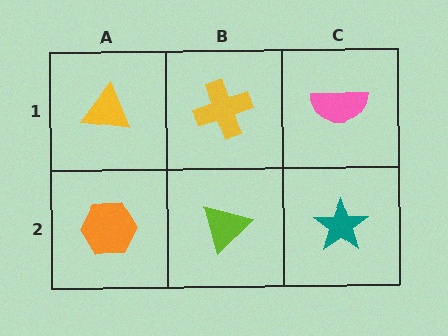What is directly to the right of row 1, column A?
A yellow cross.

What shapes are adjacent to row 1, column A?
An orange hexagon (row 2, column A), a yellow cross (row 1, column B).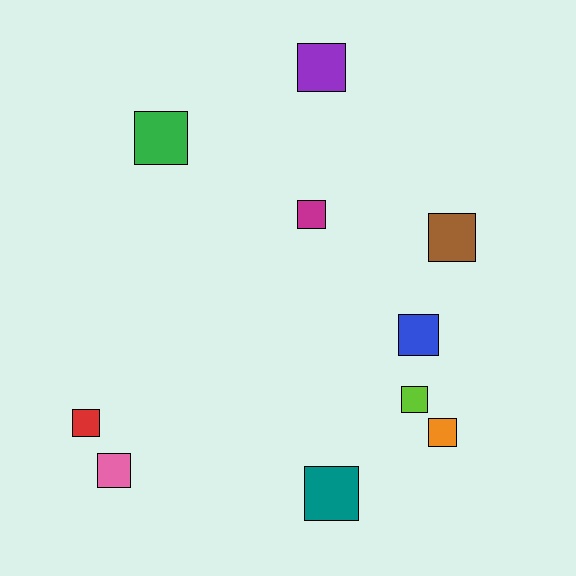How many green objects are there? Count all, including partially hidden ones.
There is 1 green object.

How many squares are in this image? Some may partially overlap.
There are 10 squares.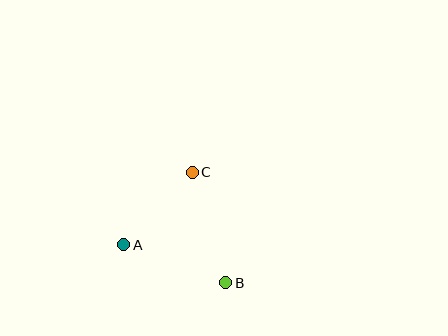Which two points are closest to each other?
Points A and C are closest to each other.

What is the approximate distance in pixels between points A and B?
The distance between A and B is approximately 109 pixels.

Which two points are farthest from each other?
Points B and C are farthest from each other.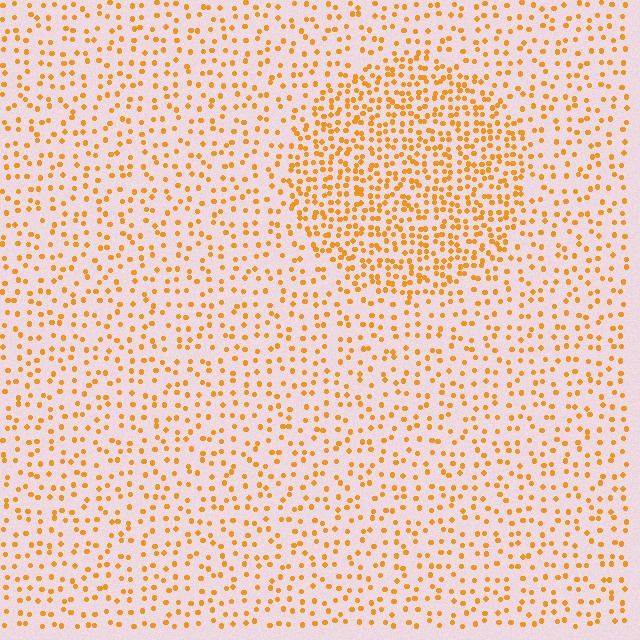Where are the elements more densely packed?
The elements are more densely packed inside the circle boundary.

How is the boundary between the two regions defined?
The boundary is defined by a change in element density (approximately 2.1x ratio). All elements are the same color, size, and shape.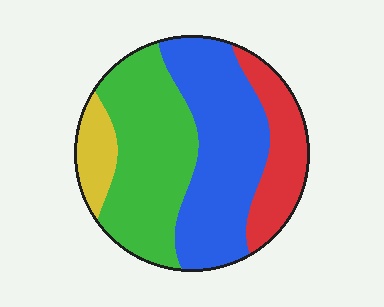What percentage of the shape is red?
Red covers 18% of the shape.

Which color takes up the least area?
Yellow, at roughly 10%.